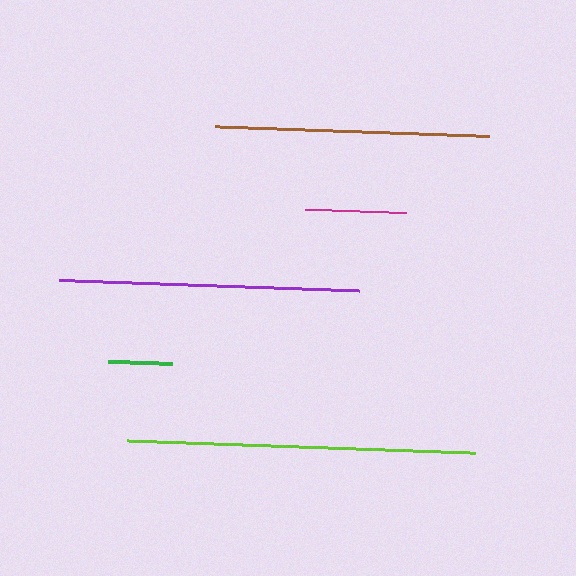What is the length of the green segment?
The green segment is approximately 65 pixels long.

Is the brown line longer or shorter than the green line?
The brown line is longer than the green line.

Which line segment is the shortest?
The green line is the shortest at approximately 65 pixels.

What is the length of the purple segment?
The purple segment is approximately 300 pixels long.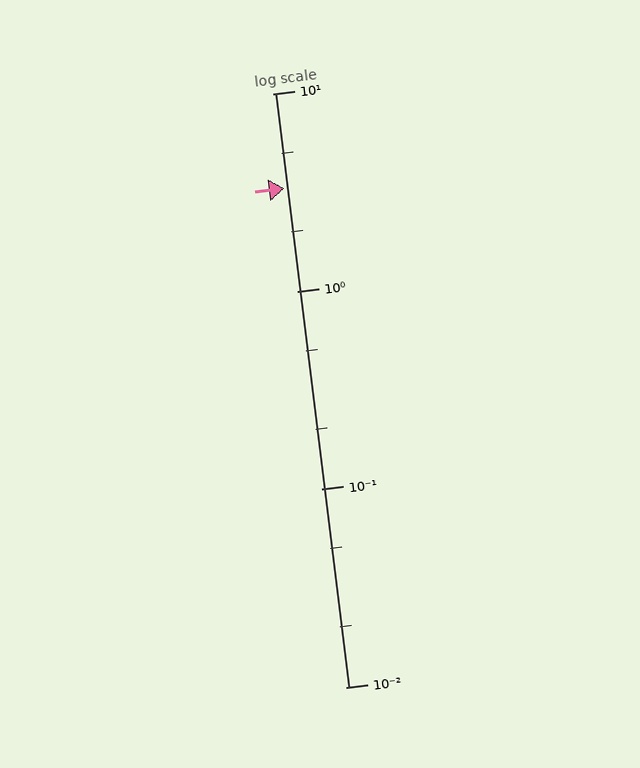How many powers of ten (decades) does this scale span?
The scale spans 3 decades, from 0.01 to 10.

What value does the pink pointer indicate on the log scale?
The pointer indicates approximately 3.3.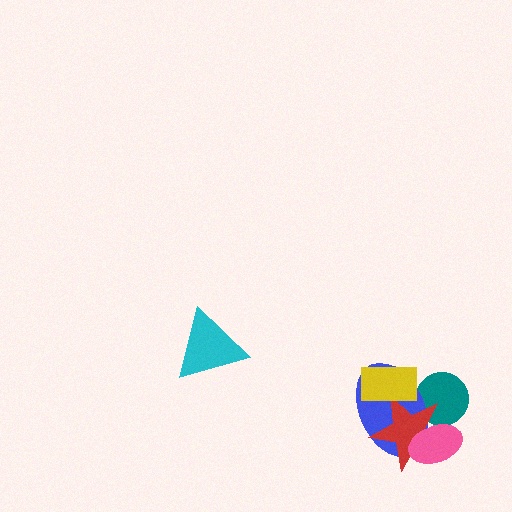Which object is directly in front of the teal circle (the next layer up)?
The blue ellipse is directly in front of the teal circle.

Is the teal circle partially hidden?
Yes, it is partially covered by another shape.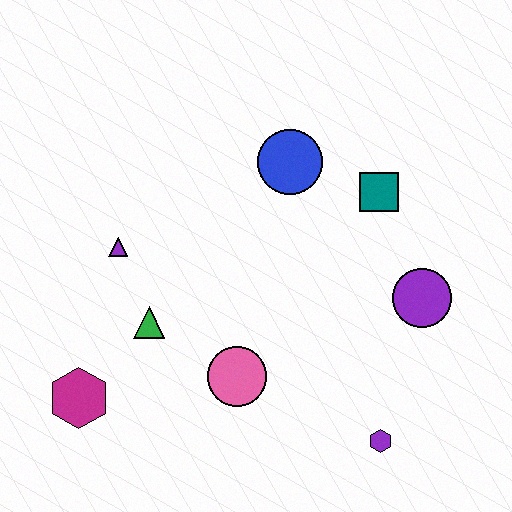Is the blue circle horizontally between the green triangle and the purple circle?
Yes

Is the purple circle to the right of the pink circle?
Yes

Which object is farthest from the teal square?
The magenta hexagon is farthest from the teal square.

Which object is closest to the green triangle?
The purple triangle is closest to the green triangle.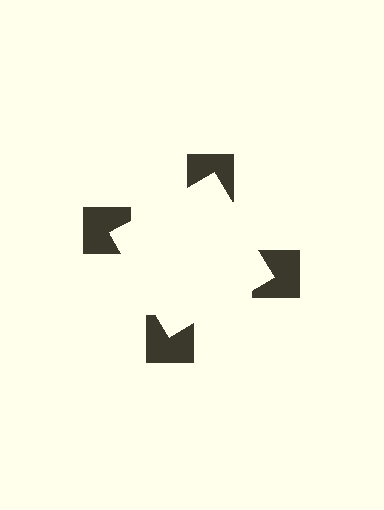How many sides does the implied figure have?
4 sides.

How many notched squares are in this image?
There are 4 — one at each vertex of the illusory square.